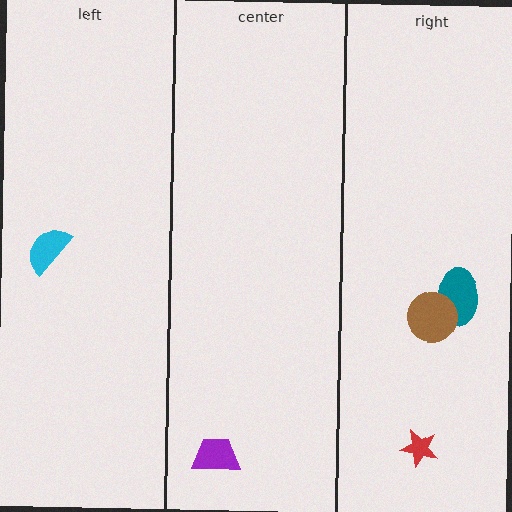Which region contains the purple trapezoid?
The center region.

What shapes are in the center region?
The purple trapezoid.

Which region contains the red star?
The right region.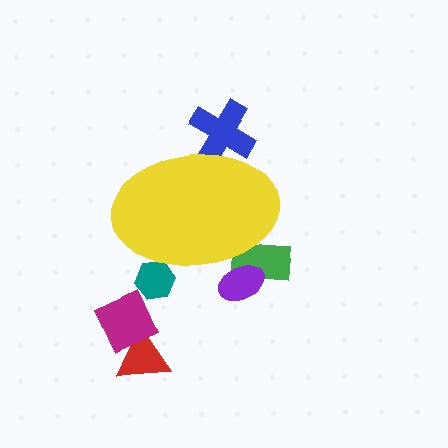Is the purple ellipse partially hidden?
Yes, the purple ellipse is partially hidden behind the yellow ellipse.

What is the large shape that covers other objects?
A yellow ellipse.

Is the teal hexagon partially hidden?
Yes, the teal hexagon is partially hidden behind the yellow ellipse.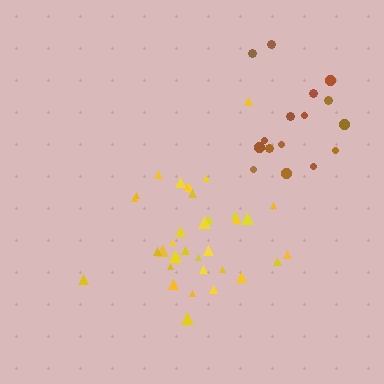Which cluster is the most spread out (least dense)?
Brown.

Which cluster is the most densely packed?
Yellow.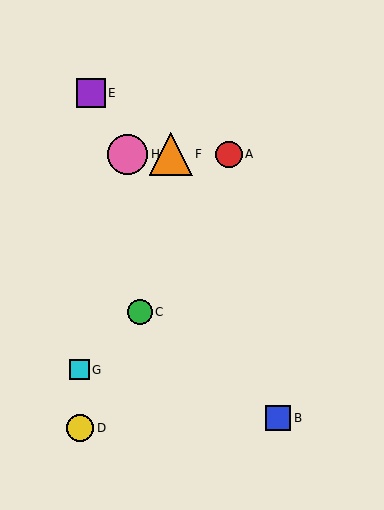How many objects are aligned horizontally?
3 objects (A, F, H) are aligned horizontally.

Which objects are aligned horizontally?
Objects A, F, H are aligned horizontally.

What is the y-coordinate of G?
Object G is at y≈370.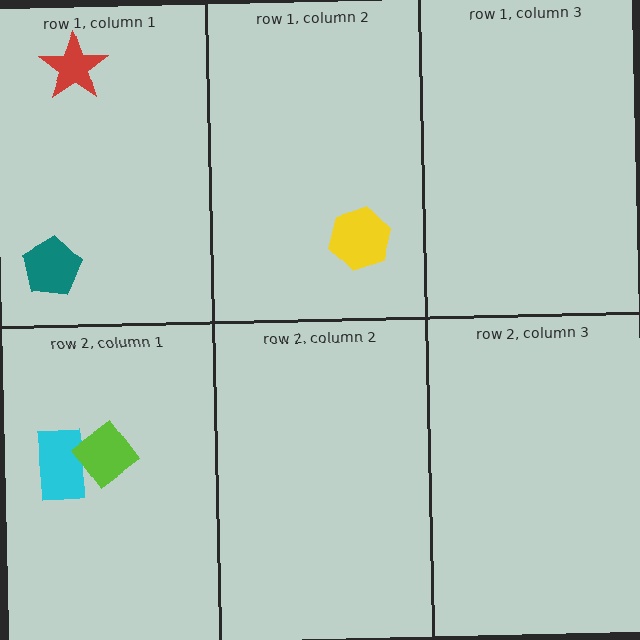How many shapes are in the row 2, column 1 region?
2.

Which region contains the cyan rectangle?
The row 2, column 1 region.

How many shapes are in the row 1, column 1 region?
2.